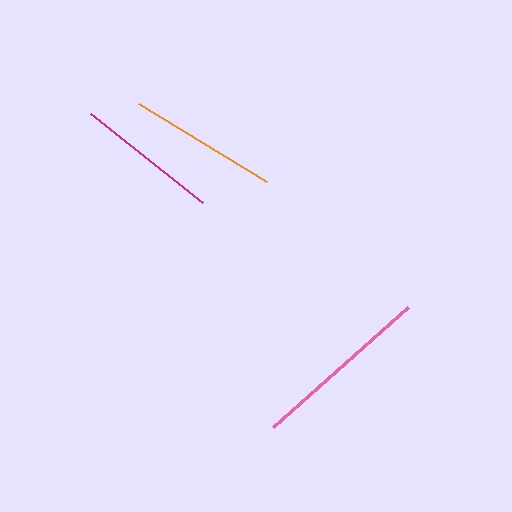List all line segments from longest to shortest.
From longest to shortest: pink, orange, magenta.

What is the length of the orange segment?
The orange segment is approximately 150 pixels long.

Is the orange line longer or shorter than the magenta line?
The orange line is longer than the magenta line.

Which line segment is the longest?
The pink line is the longest at approximately 180 pixels.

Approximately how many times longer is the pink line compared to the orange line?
The pink line is approximately 1.2 times the length of the orange line.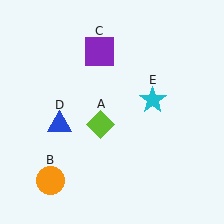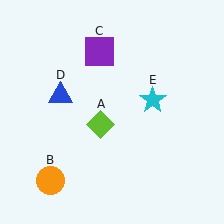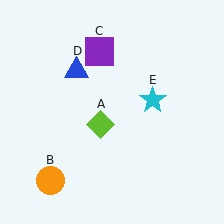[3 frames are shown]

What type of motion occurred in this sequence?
The blue triangle (object D) rotated clockwise around the center of the scene.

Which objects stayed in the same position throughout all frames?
Lime diamond (object A) and orange circle (object B) and purple square (object C) and cyan star (object E) remained stationary.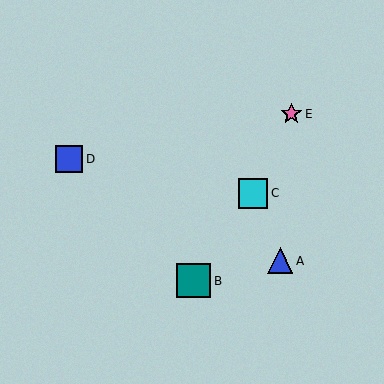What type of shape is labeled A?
Shape A is a blue triangle.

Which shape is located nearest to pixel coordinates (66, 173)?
The blue square (labeled D) at (69, 159) is nearest to that location.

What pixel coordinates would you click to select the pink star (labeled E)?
Click at (291, 114) to select the pink star E.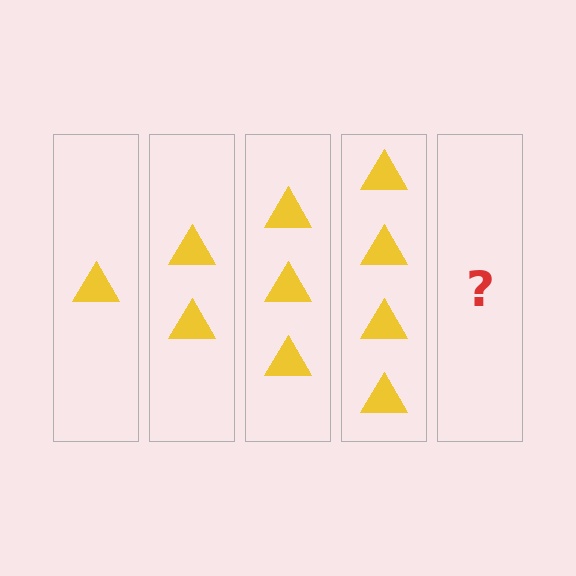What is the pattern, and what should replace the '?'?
The pattern is that each step adds one more triangle. The '?' should be 5 triangles.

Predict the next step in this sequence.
The next step is 5 triangles.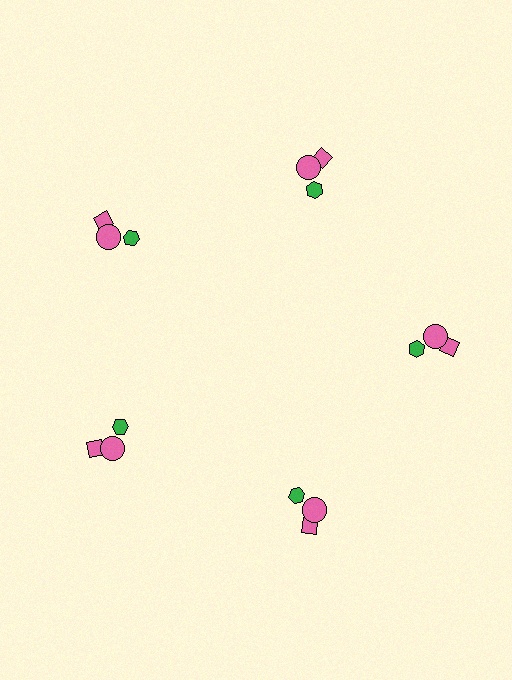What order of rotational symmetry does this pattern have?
This pattern has 5-fold rotational symmetry.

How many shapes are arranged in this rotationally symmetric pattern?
There are 15 shapes, arranged in 5 groups of 3.